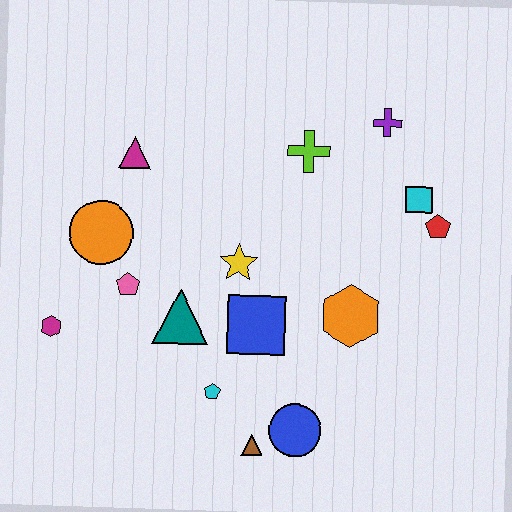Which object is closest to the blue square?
The yellow star is closest to the blue square.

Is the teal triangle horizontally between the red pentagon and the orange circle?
Yes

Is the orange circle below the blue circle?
No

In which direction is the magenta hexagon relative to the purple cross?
The magenta hexagon is to the left of the purple cross.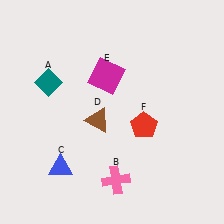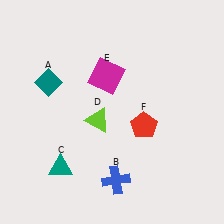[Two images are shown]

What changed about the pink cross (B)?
In Image 1, B is pink. In Image 2, it changed to blue.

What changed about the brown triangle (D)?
In Image 1, D is brown. In Image 2, it changed to lime.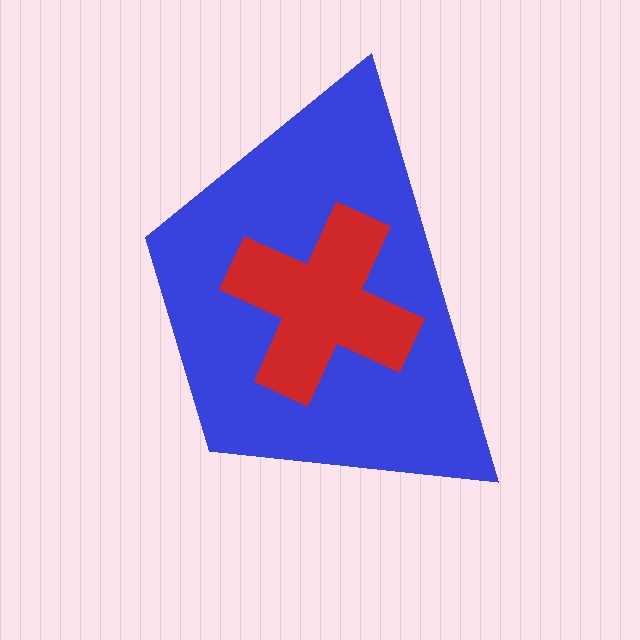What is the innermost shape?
The red cross.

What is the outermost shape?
The blue trapezoid.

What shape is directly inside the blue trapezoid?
The red cross.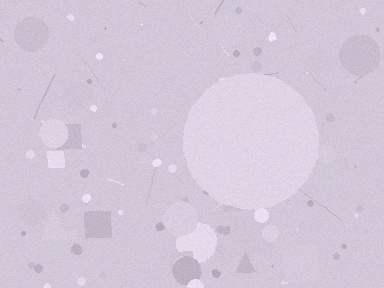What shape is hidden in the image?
A circle is hidden in the image.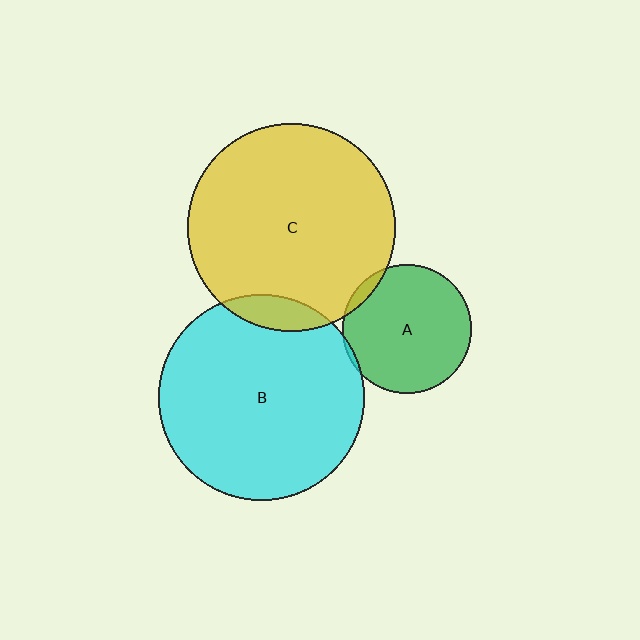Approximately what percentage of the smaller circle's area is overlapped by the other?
Approximately 10%.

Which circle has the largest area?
Circle C (yellow).